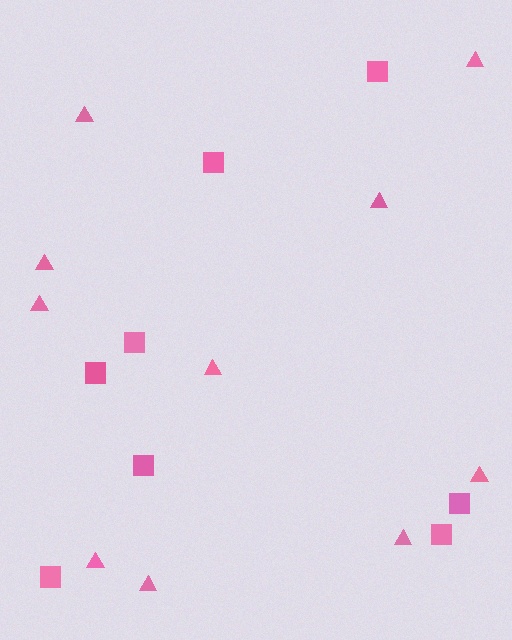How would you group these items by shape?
There are 2 groups: one group of triangles (10) and one group of squares (8).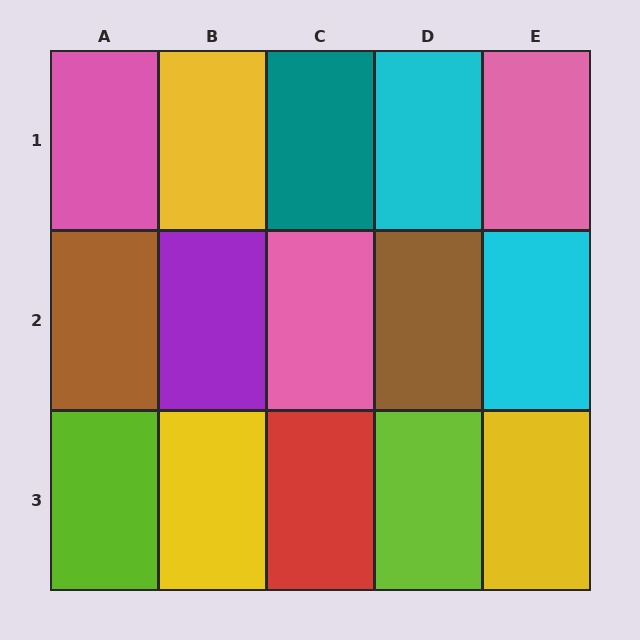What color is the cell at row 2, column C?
Pink.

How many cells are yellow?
3 cells are yellow.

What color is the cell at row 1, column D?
Cyan.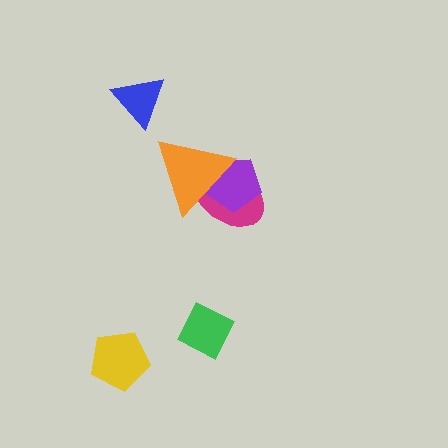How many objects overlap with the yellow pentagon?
0 objects overlap with the yellow pentagon.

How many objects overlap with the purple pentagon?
2 objects overlap with the purple pentagon.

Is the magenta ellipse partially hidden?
Yes, it is partially covered by another shape.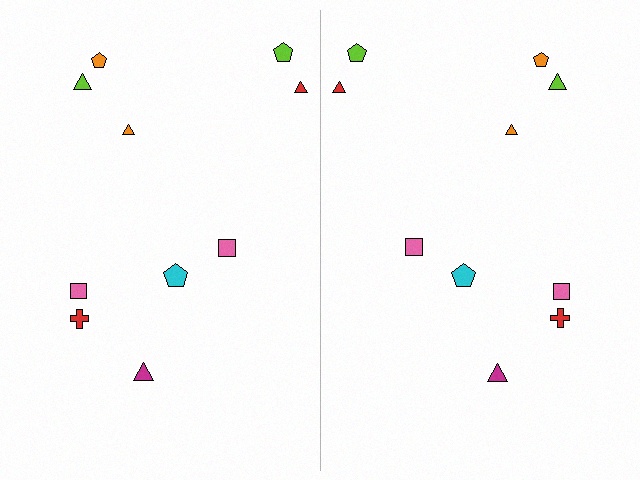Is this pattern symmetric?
Yes, this pattern has bilateral (reflection) symmetry.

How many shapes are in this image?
There are 20 shapes in this image.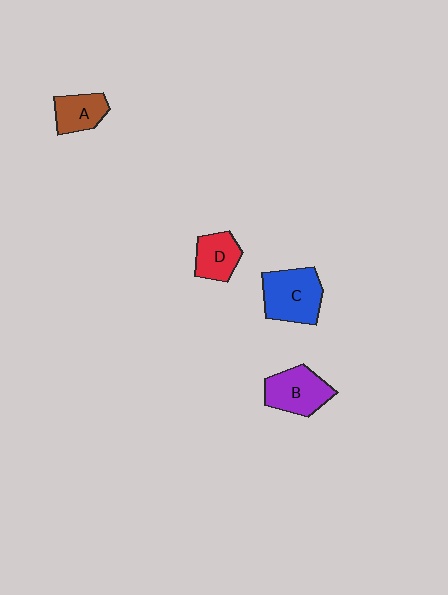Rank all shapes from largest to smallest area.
From largest to smallest: C (blue), B (purple), D (red), A (brown).